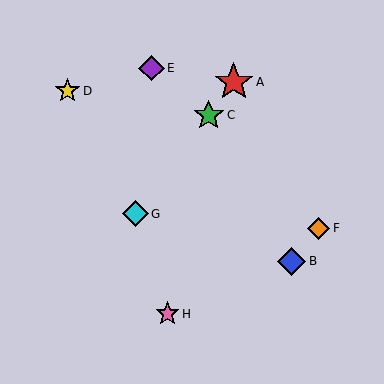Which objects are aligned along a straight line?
Objects A, C, G are aligned along a straight line.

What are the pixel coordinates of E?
Object E is at (152, 68).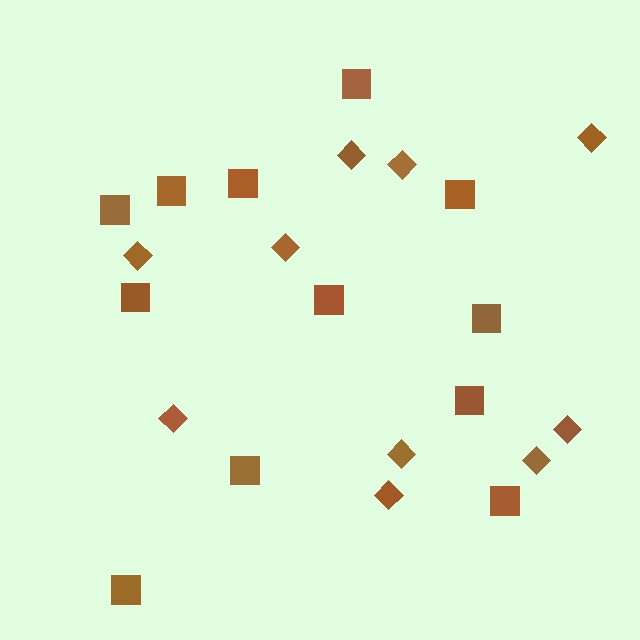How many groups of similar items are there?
There are 2 groups: one group of squares (12) and one group of diamonds (10).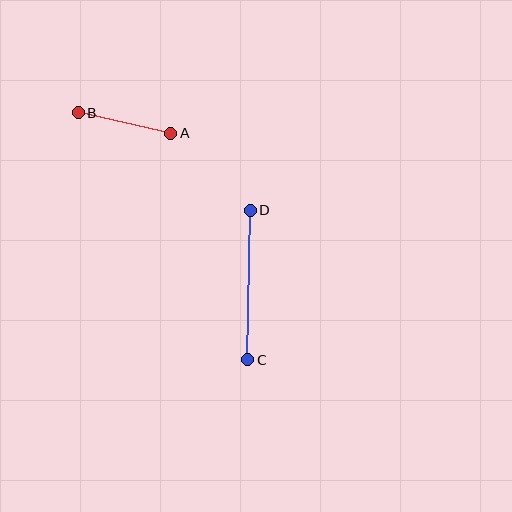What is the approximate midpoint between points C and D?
The midpoint is at approximately (249, 285) pixels.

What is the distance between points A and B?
The distance is approximately 95 pixels.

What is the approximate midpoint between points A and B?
The midpoint is at approximately (124, 123) pixels.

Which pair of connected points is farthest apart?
Points C and D are farthest apart.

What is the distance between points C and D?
The distance is approximately 150 pixels.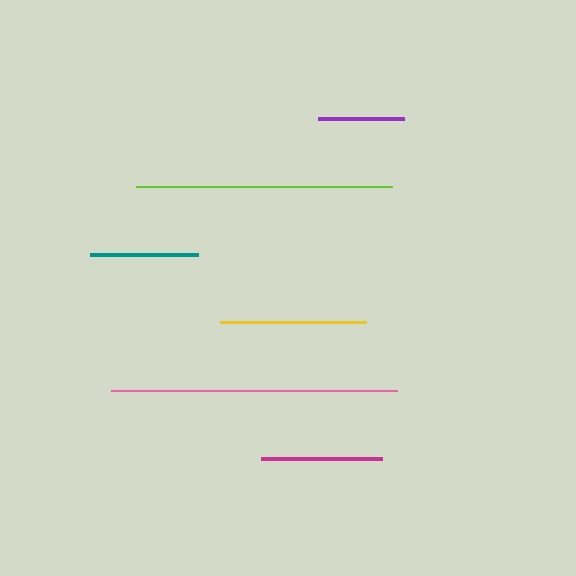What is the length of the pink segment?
The pink segment is approximately 285 pixels long.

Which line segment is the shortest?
The purple line is the shortest at approximately 86 pixels.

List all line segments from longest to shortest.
From longest to shortest: pink, lime, yellow, magenta, teal, purple.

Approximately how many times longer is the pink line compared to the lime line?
The pink line is approximately 1.1 times the length of the lime line.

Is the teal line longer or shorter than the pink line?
The pink line is longer than the teal line.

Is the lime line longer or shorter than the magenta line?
The lime line is longer than the magenta line.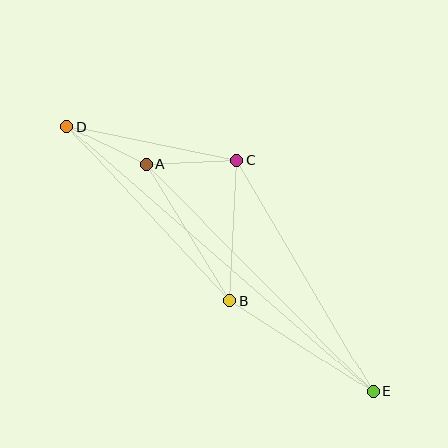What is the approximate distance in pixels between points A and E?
The distance between A and E is approximately 321 pixels.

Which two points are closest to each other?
Points A and D are closest to each other.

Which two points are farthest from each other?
Points D and E are farthest from each other.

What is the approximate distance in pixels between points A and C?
The distance between A and C is approximately 91 pixels.